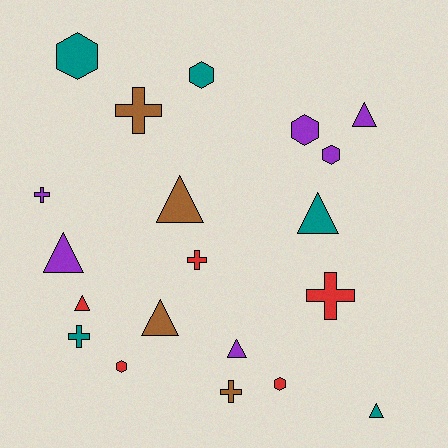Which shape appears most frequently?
Triangle, with 8 objects.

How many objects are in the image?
There are 20 objects.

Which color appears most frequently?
Purple, with 6 objects.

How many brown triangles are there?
There are 2 brown triangles.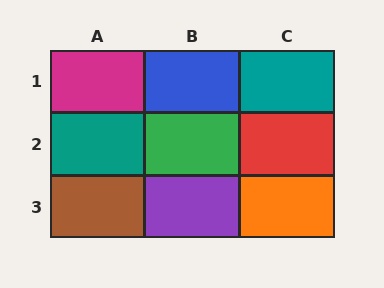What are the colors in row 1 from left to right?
Magenta, blue, teal.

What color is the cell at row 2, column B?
Green.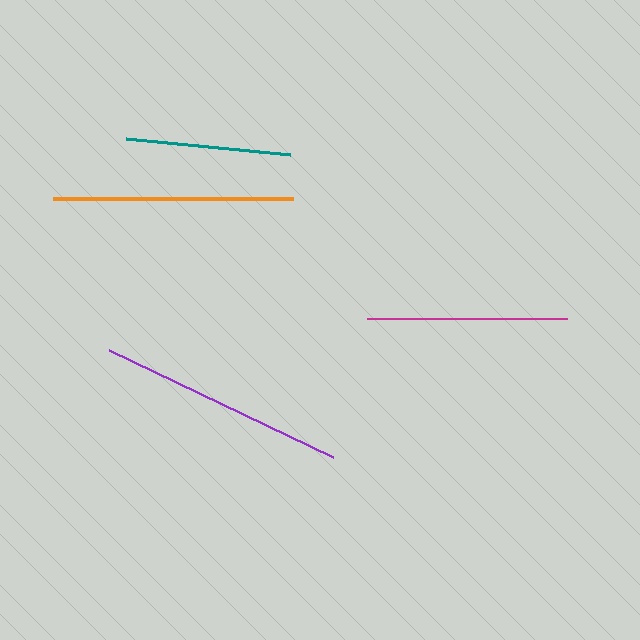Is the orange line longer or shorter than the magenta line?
The orange line is longer than the magenta line.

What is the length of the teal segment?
The teal segment is approximately 165 pixels long.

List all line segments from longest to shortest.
From longest to shortest: purple, orange, magenta, teal.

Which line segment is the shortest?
The teal line is the shortest at approximately 165 pixels.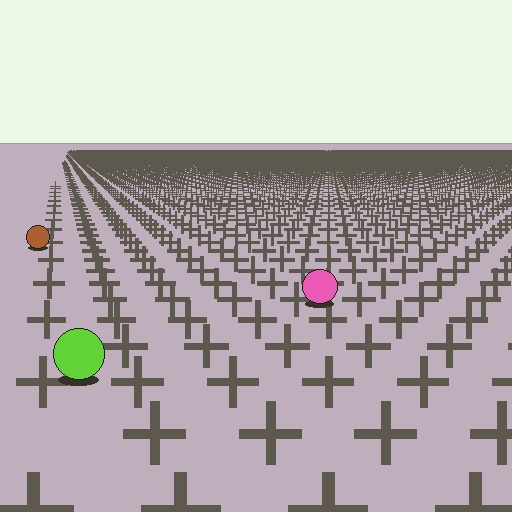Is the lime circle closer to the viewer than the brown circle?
Yes. The lime circle is closer — you can tell from the texture gradient: the ground texture is coarser near it.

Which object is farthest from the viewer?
The brown circle is farthest from the viewer. It appears smaller and the ground texture around it is denser.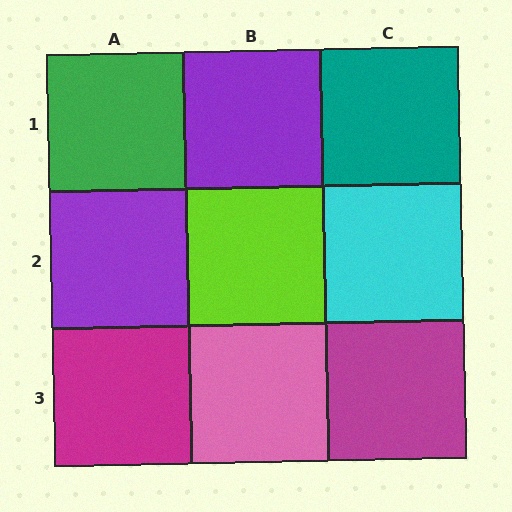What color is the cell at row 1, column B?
Purple.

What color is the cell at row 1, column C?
Teal.